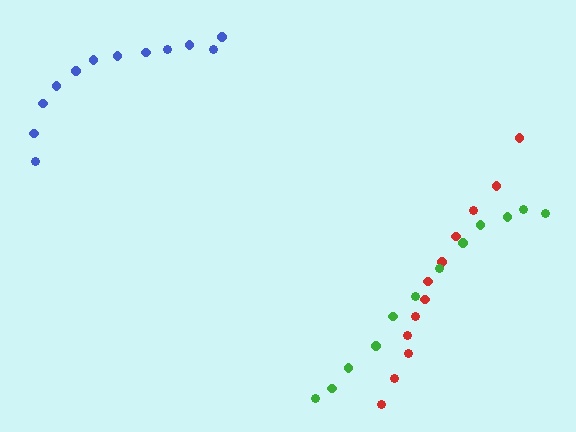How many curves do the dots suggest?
There are 3 distinct paths.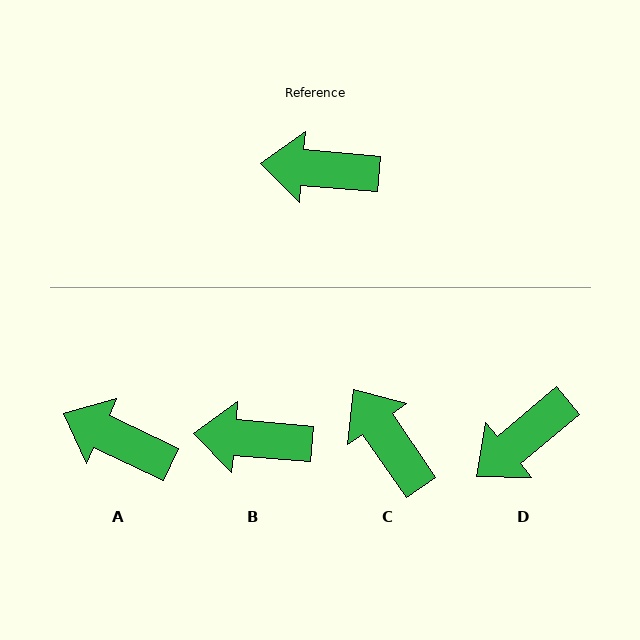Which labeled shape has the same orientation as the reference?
B.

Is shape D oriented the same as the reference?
No, it is off by about 45 degrees.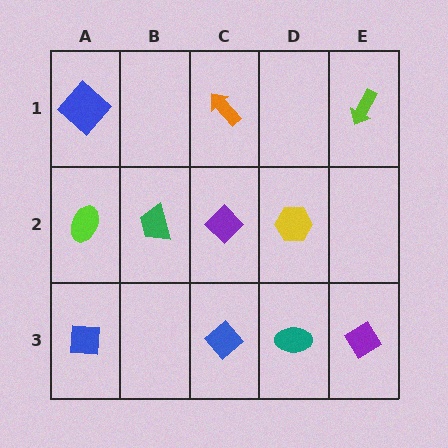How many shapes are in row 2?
4 shapes.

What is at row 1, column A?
A blue diamond.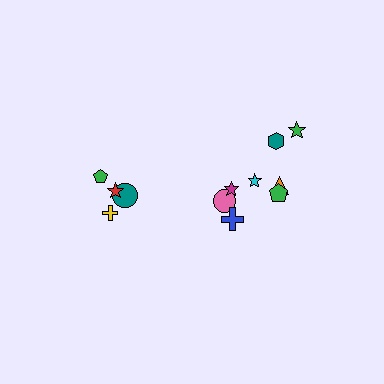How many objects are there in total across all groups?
There are 12 objects.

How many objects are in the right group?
There are 8 objects.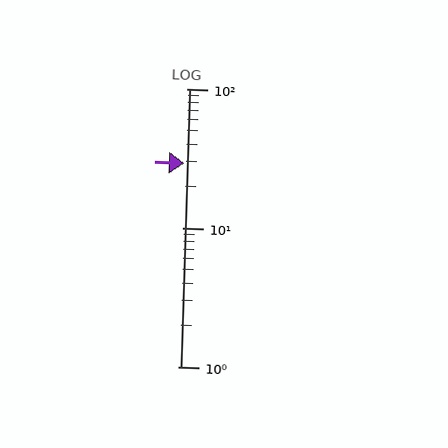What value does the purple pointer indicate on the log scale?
The pointer indicates approximately 29.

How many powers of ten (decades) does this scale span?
The scale spans 2 decades, from 1 to 100.